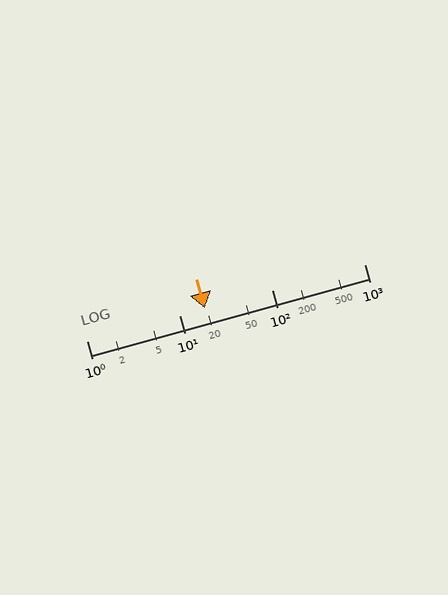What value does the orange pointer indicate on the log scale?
The pointer indicates approximately 19.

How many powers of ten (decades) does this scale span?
The scale spans 3 decades, from 1 to 1000.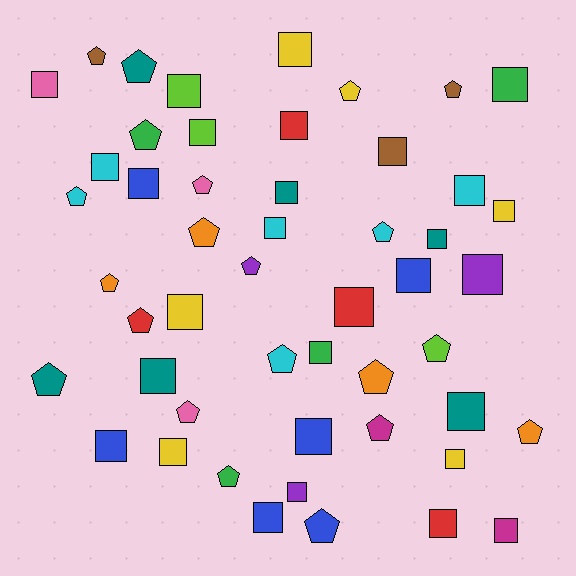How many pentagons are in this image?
There are 21 pentagons.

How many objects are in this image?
There are 50 objects.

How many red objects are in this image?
There are 4 red objects.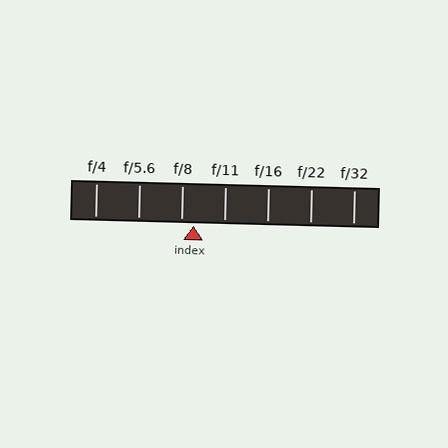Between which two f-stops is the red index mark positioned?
The index mark is between f/8 and f/11.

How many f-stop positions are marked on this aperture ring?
There are 7 f-stop positions marked.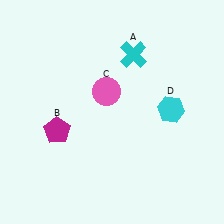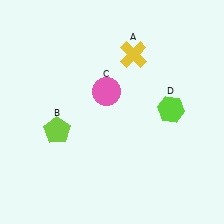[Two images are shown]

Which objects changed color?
A changed from cyan to yellow. B changed from magenta to lime. D changed from cyan to lime.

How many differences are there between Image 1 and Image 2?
There are 3 differences between the two images.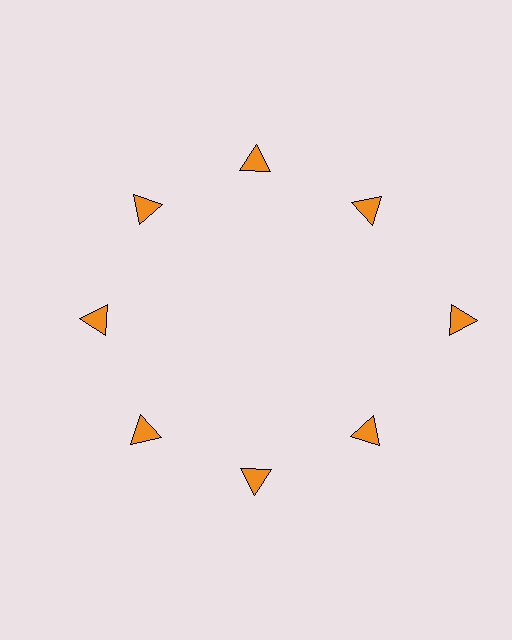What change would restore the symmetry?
The symmetry would be restored by moving it inward, back onto the ring so that all 8 triangles sit at equal angles and equal distance from the center.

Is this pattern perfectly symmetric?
No. The 8 orange triangles are arranged in a ring, but one element near the 3 o'clock position is pushed outward from the center, breaking the 8-fold rotational symmetry.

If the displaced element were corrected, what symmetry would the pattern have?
It would have 8-fold rotational symmetry — the pattern would map onto itself every 45 degrees.